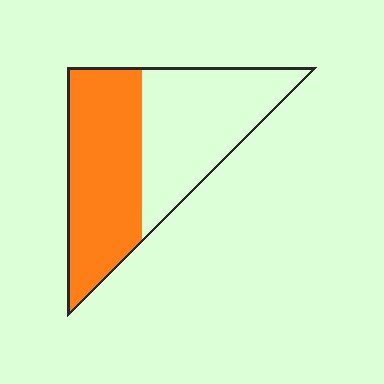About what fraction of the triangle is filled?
About one half (1/2).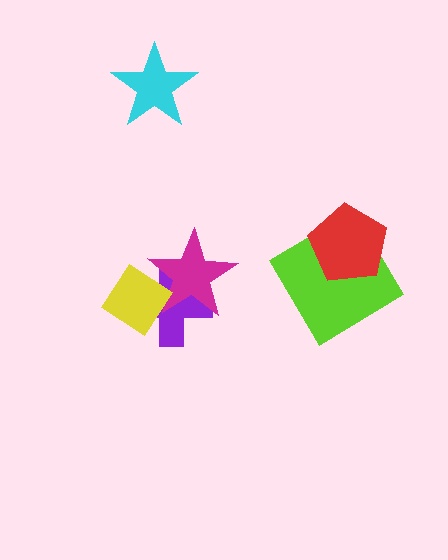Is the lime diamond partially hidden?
Yes, it is partially covered by another shape.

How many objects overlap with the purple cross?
2 objects overlap with the purple cross.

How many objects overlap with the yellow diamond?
2 objects overlap with the yellow diamond.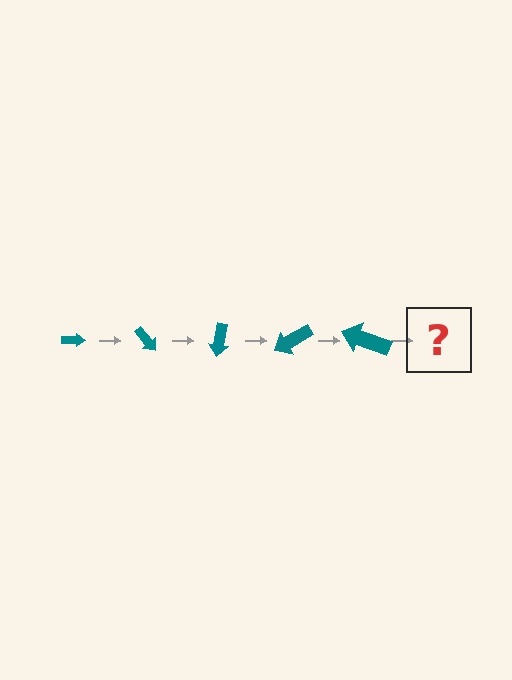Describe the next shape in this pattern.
It should be an arrow, larger than the previous one and rotated 250 degrees from the start.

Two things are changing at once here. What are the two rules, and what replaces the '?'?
The two rules are that the arrow grows larger each step and it rotates 50 degrees each step. The '?' should be an arrow, larger than the previous one and rotated 250 degrees from the start.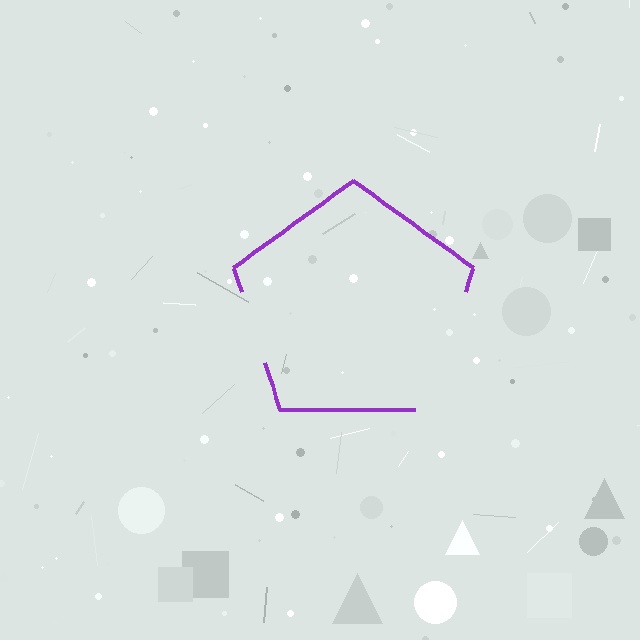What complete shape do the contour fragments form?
The contour fragments form a pentagon.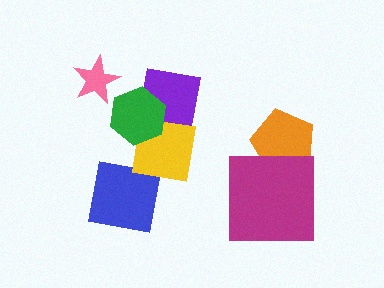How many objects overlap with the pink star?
0 objects overlap with the pink star.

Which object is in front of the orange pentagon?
The magenta square is in front of the orange pentagon.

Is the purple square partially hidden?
Yes, it is partially covered by another shape.